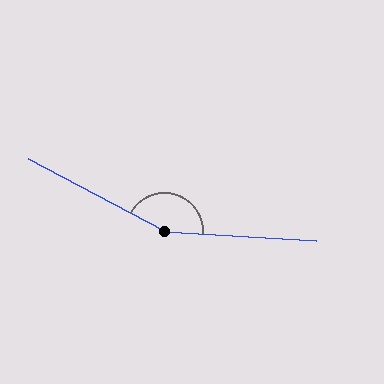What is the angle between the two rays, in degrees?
Approximately 156 degrees.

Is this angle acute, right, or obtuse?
It is obtuse.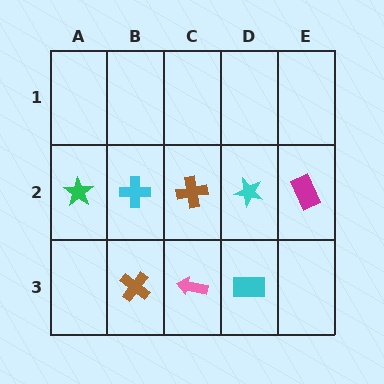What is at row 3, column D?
A cyan rectangle.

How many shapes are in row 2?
5 shapes.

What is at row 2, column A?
A green star.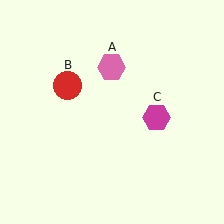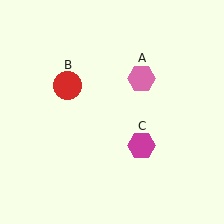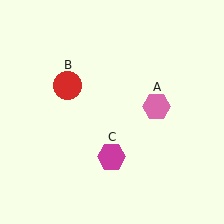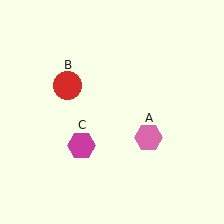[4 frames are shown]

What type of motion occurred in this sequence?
The pink hexagon (object A), magenta hexagon (object C) rotated clockwise around the center of the scene.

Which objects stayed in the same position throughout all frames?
Red circle (object B) remained stationary.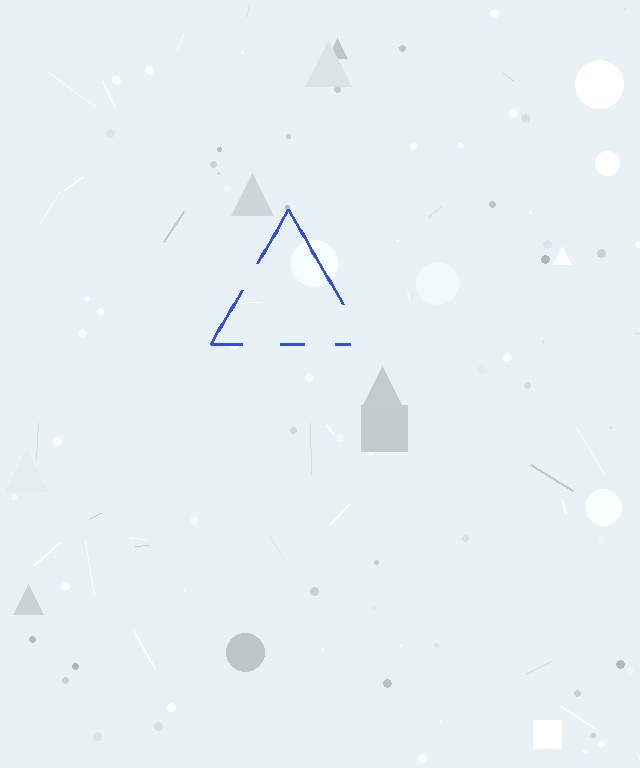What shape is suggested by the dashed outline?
The dashed outline suggests a triangle.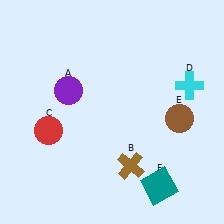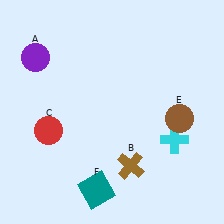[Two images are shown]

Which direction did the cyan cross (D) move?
The cyan cross (D) moved down.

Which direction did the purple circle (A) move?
The purple circle (A) moved up.